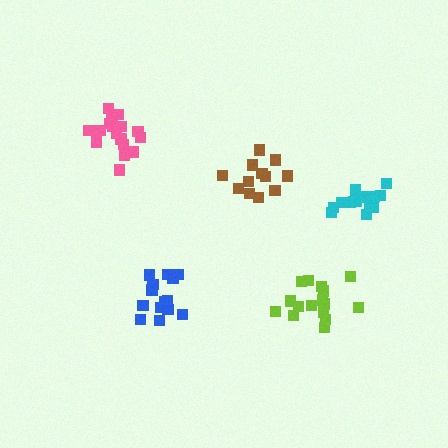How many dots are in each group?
Group 1: 15 dots, Group 2: 12 dots, Group 3: 17 dots, Group 4: 18 dots, Group 5: 17 dots (79 total).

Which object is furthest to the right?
The cyan cluster is rightmost.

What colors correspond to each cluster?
The clusters are colored: blue, brown, lime, pink, cyan.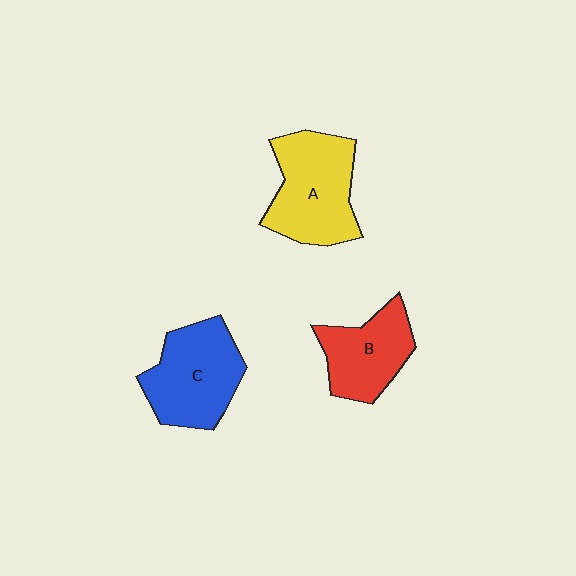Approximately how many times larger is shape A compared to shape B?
Approximately 1.3 times.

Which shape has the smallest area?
Shape B (red).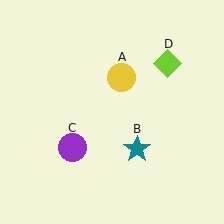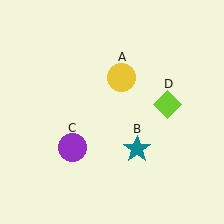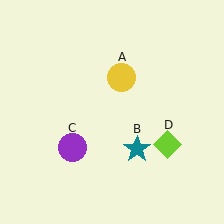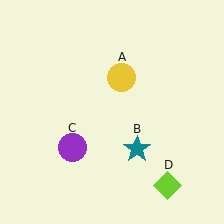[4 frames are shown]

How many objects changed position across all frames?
1 object changed position: lime diamond (object D).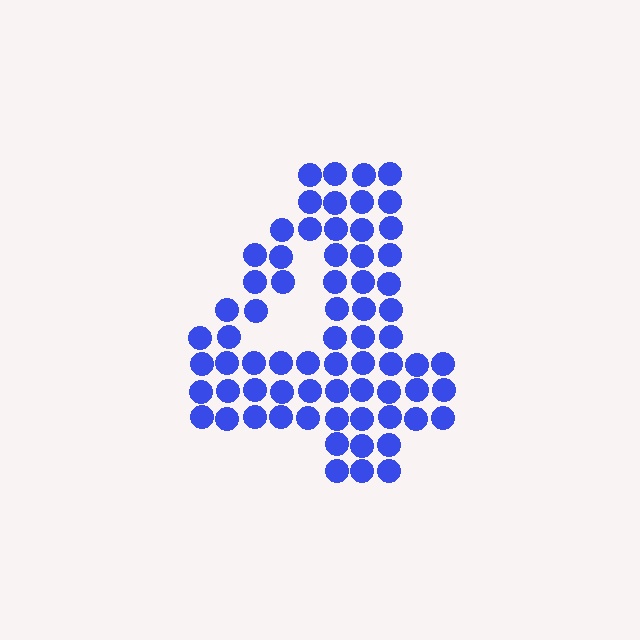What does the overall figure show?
The overall figure shows the digit 4.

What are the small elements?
The small elements are circles.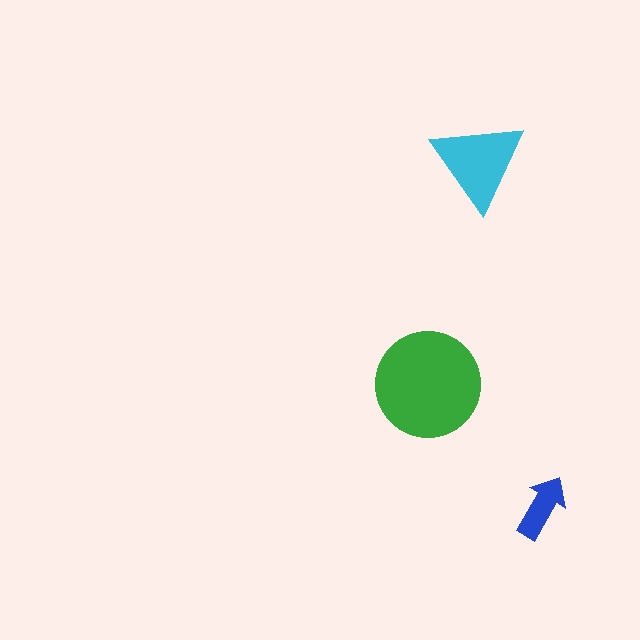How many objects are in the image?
There are 3 objects in the image.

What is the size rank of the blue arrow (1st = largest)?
3rd.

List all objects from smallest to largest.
The blue arrow, the cyan triangle, the green circle.